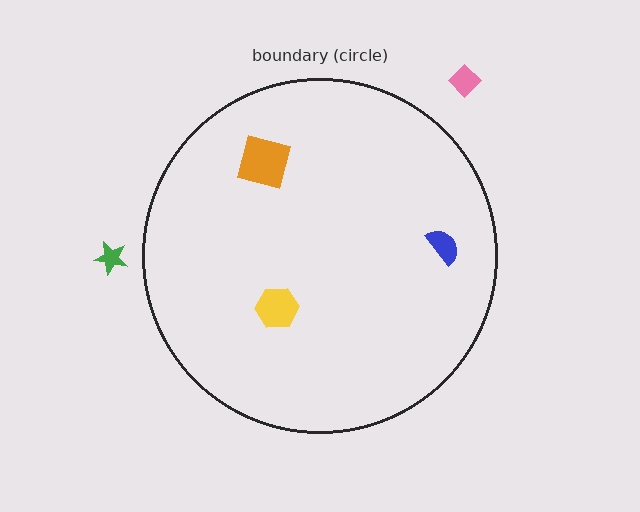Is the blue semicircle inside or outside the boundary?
Inside.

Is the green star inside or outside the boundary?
Outside.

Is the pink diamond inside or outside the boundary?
Outside.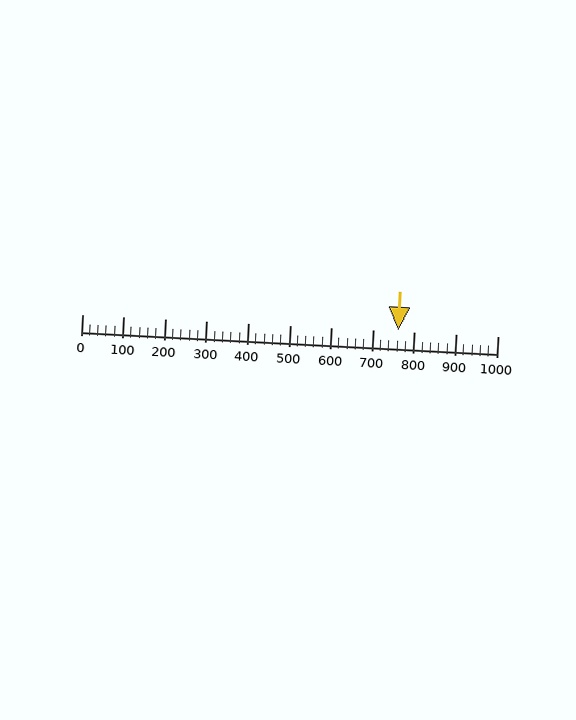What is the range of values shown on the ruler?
The ruler shows values from 0 to 1000.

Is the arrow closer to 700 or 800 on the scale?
The arrow is closer to 800.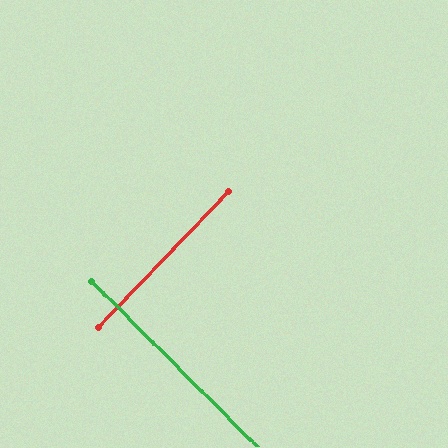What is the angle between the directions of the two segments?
Approximately 89 degrees.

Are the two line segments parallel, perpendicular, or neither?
Perpendicular — they meet at approximately 89°.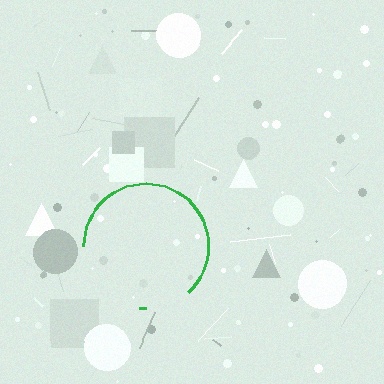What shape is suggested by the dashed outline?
The dashed outline suggests a circle.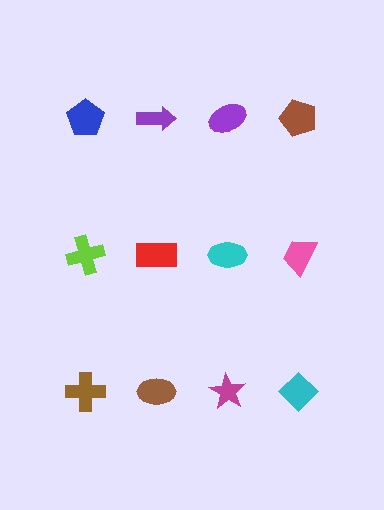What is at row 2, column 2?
A red rectangle.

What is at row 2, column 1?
A lime cross.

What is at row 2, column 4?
A pink trapezoid.